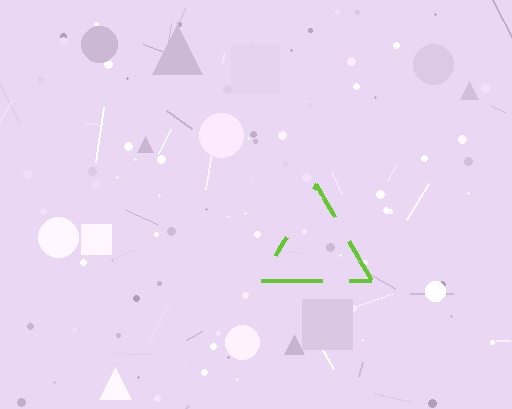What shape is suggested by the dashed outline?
The dashed outline suggests a triangle.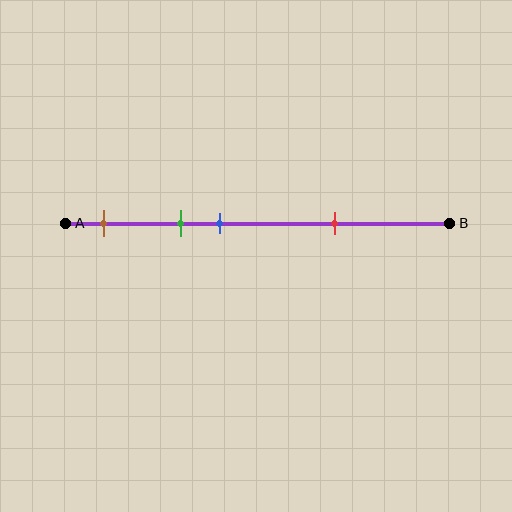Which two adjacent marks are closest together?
The green and blue marks are the closest adjacent pair.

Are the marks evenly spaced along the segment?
No, the marks are not evenly spaced.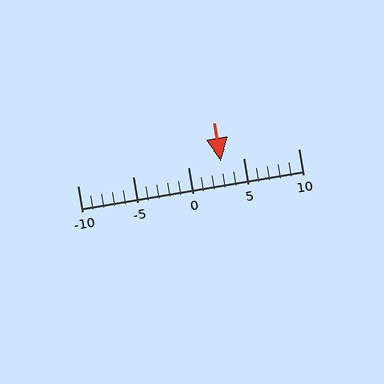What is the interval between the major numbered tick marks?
The major tick marks are spaced 5 units apart.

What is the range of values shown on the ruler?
The ruler shows values from -10 to 10.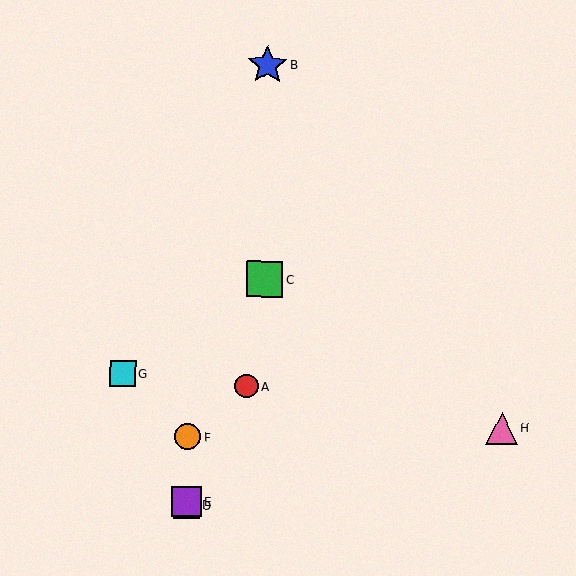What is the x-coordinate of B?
Object B is at x≈268.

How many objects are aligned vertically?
3 objects (D, E, F) are aligned vertically.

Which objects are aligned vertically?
Objects D, E, F are aligned vertically.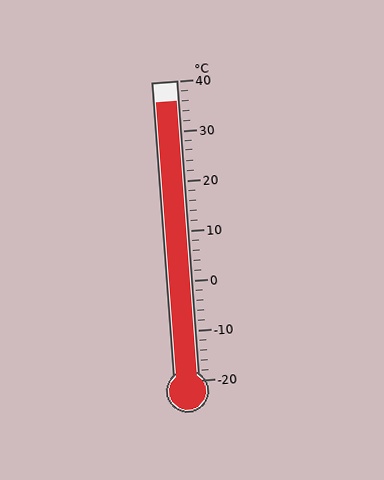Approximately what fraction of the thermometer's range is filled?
The thermometer is filled to approximately 95% of its range.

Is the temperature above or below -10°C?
The temperature is above -10°C.